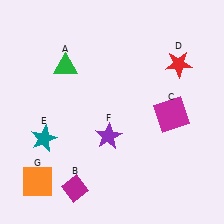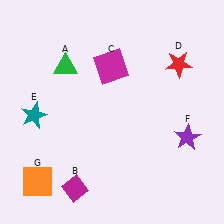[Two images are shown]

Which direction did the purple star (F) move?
The purple star (F) moved right.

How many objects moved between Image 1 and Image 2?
3 objects moved between the two images.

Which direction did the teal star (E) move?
The teal star (E) moved up.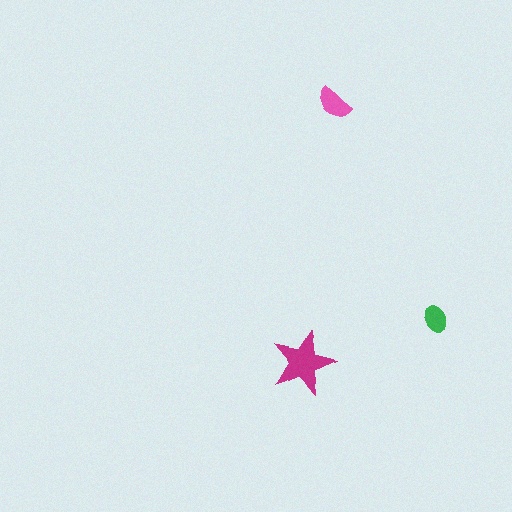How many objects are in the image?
There are 3 objects in the image.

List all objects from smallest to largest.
The green ellipse, the pink semicircle, the magenta star.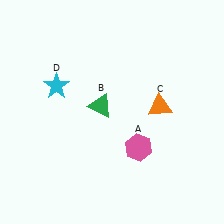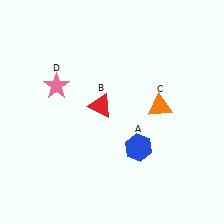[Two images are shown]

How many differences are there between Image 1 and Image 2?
There are 3 differences between the two images.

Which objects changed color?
A changed from pink to blue. B changed from green to red. D changed from cyan to pink.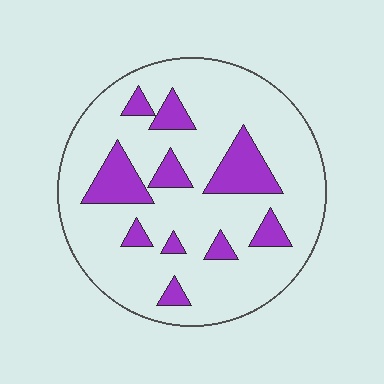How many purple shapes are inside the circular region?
10.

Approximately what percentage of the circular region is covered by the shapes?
Approximately 20%.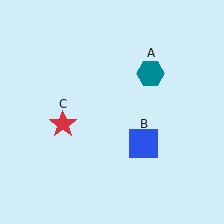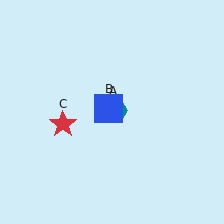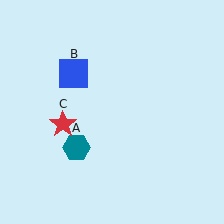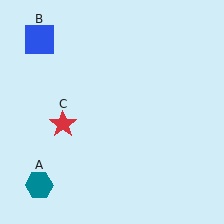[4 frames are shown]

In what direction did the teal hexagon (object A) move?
The teal hexagon (object A) moved down and to the left.